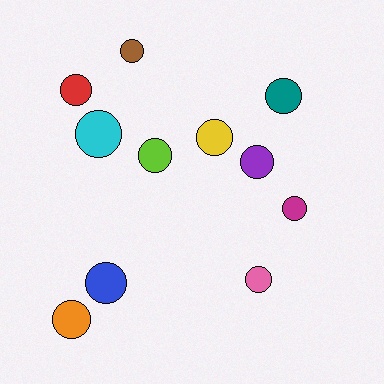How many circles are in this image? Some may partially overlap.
There are 11 circles.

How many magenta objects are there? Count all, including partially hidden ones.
There is 1 magenta object.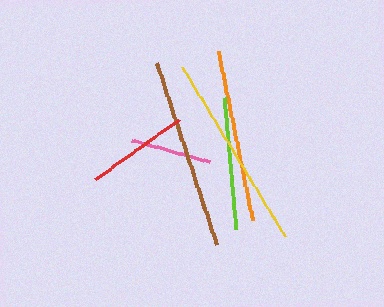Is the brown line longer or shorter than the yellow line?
The yellow line is longer than the brown line.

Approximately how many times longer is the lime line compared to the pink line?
The lime line is approximately 1.6 times the length of the pink line.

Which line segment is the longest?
The yellow line is the longest at approximately 197 pixels.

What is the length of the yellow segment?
The yellow segment is approximately 197 pixels long.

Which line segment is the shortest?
The pink line is the shortest at approximately 81 pixels.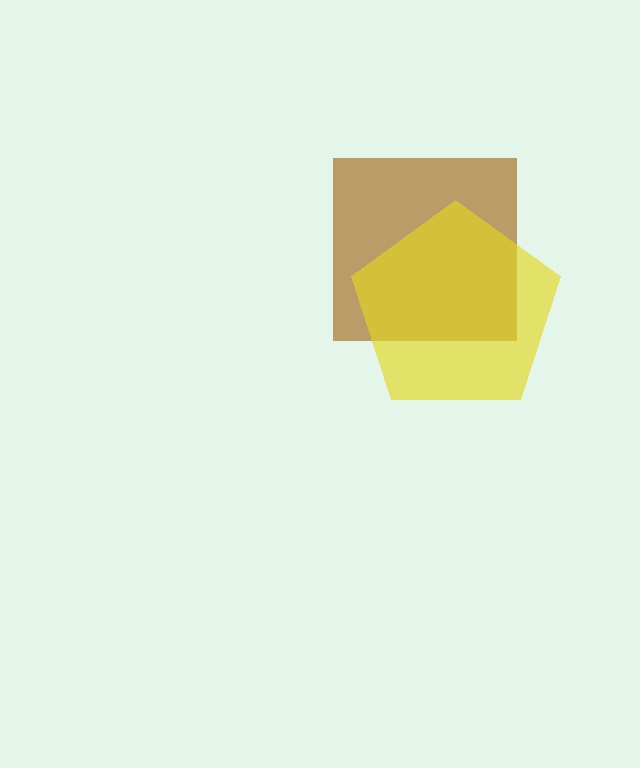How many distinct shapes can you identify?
There are 2 distinct shapes: a brown square, a yellow pentagon.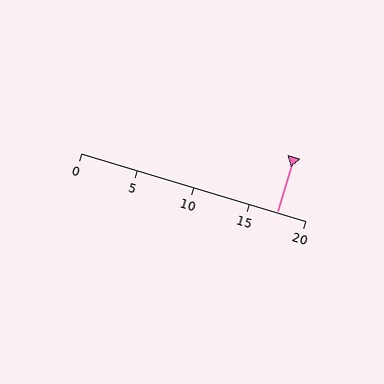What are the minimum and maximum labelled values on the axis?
The axis runs from 0 to 20.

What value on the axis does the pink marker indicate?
The marker indicates approximately 17.5.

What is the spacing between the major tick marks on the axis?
The major ticks are spaced 5 apart.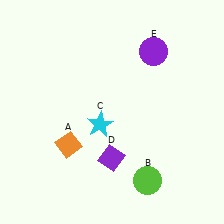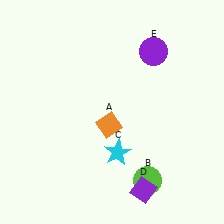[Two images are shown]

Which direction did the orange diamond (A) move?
The orange diamond (A) moved right.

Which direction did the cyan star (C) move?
The cyan star (C) moved down.